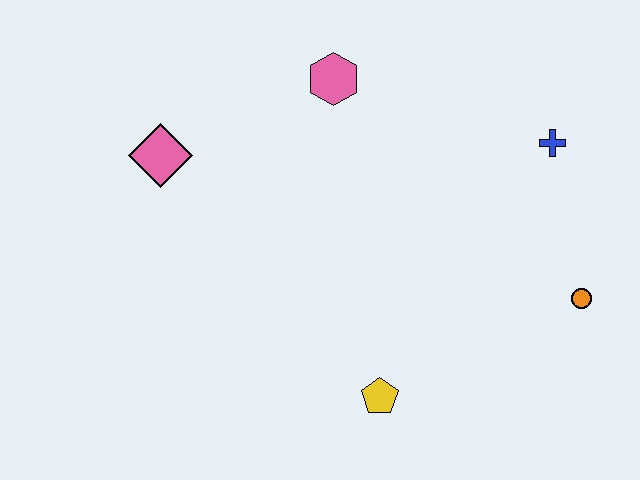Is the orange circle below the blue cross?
Yes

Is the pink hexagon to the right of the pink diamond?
Yes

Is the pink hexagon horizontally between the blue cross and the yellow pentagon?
No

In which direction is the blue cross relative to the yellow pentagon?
The blue cross is above the yellow pentagon.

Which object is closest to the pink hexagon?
The pink diamond is closest to the pink hexagon.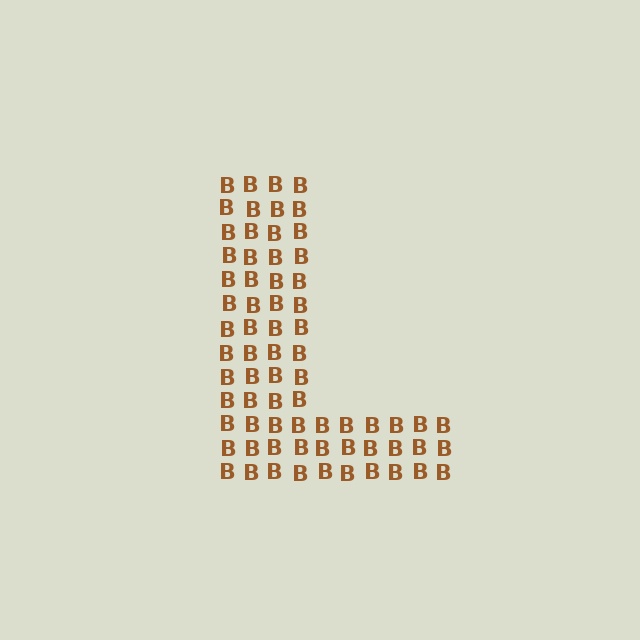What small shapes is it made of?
It is made of small letter B's.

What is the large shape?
The large shape is the letter L.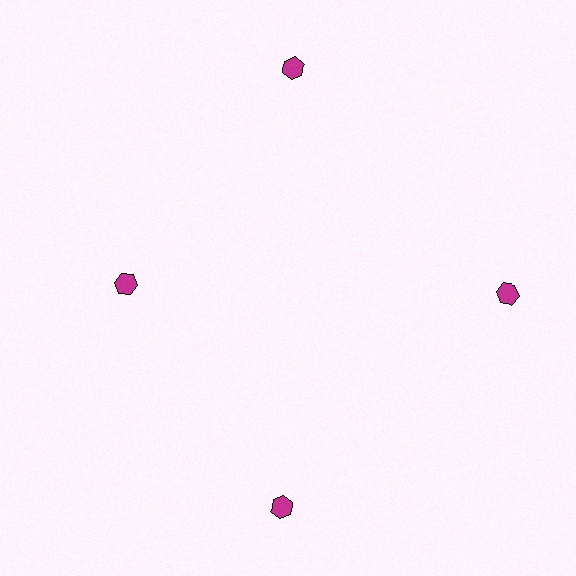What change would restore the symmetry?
The symmetry would be restored by moving it outward, back onto the ring so that all 4 hexagons sit at equal angles and equal distance from the center.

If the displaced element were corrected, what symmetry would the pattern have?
It would have 4-fold rotational symmetry — the pattern would map onto itself every 90 degrees.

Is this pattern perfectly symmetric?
No. The 4 magenta hexagons are arranged in a ring, but one element near the 9 o'clock position is pulled inward toward the center, breaking the 4-fold rotational symmetry.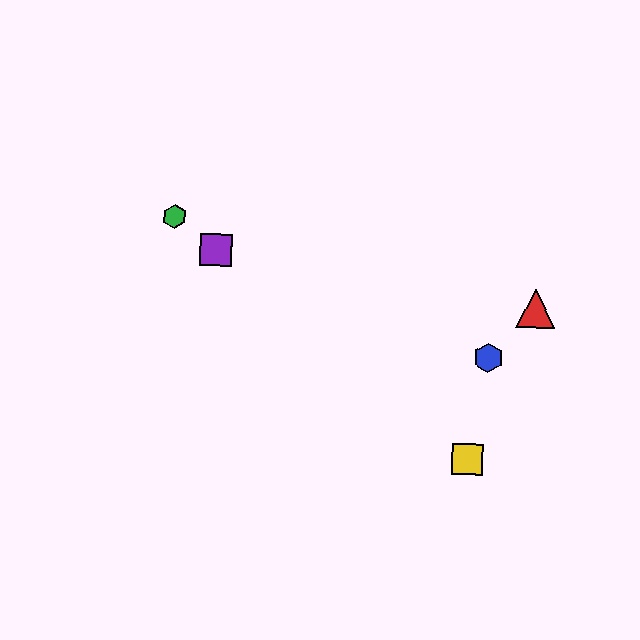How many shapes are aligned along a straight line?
3 shapes (the green hexagon, the yellow square, the purple square) are aligned along a straight line.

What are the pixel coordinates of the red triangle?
The red triangle is at (536, 309).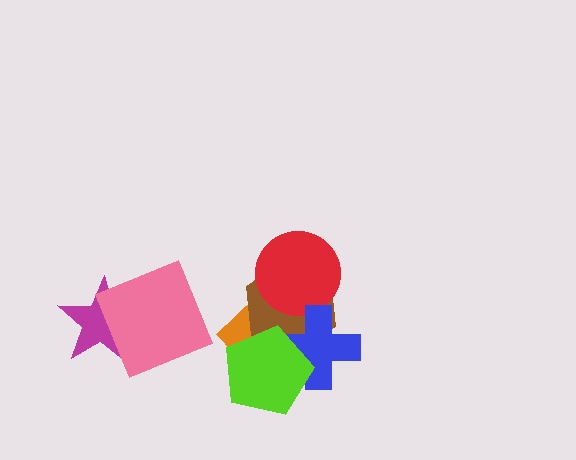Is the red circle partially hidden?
No, no other shape covers it.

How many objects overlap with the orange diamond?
4 objects overlap with the orange diamond.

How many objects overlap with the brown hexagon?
4 objects overlap with the brown hexagon.